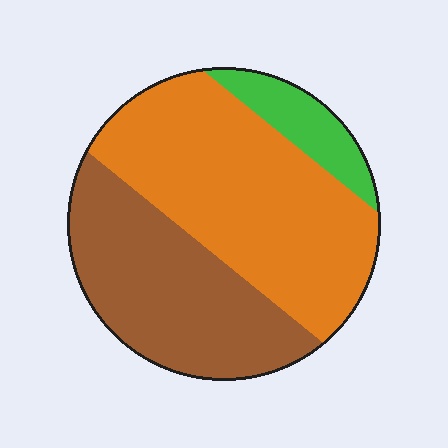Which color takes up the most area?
Orange, at roughly 50%.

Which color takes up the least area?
Green, at roughly 10%.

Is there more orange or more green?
Orange.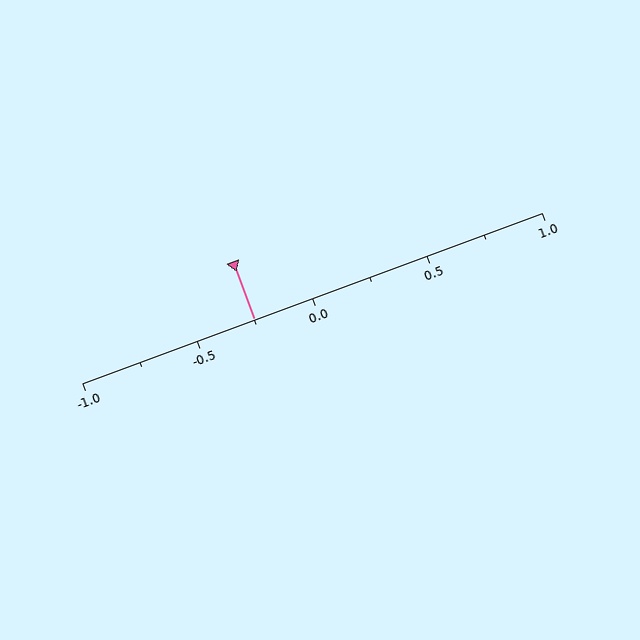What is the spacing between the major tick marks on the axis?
The major ticks are spaced 0.5 apart.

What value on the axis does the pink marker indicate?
The marker indicates approximately -0.25.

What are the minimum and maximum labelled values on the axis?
The axis runs from -1.0 to 1.0.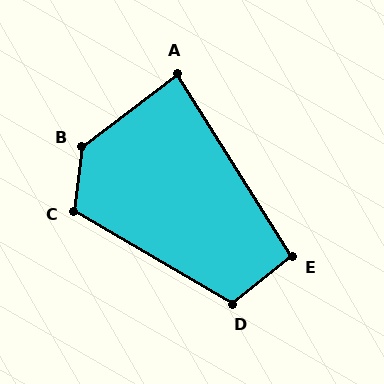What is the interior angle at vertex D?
Approximately 111 degrees (obtuse).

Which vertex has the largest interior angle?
B, at approximately 134 degrees.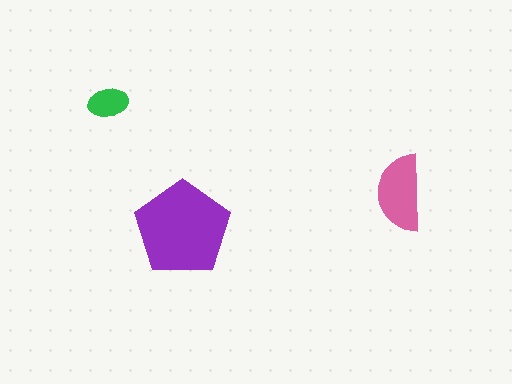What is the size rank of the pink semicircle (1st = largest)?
2nd.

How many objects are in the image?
There are 3 objects in the image.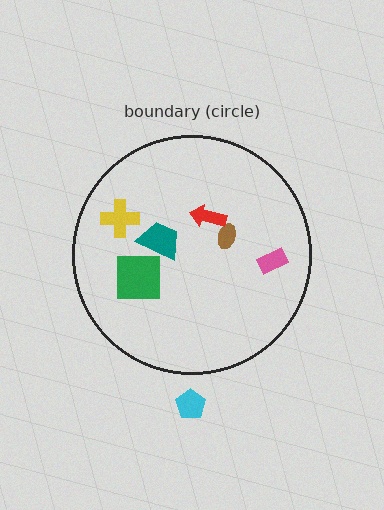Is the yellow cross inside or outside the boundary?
Inside.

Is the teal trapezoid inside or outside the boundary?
Inside.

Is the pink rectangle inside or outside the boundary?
Inside.